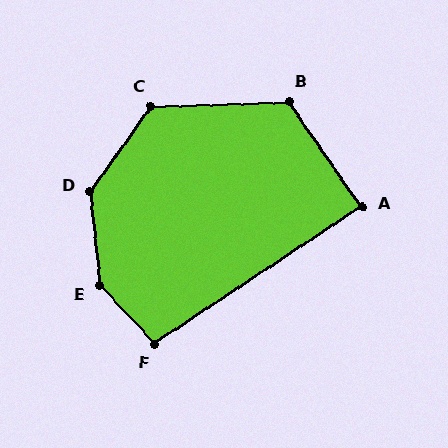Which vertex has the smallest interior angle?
A, at approximately 89 degrees.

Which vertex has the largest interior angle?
E, at approximately 143 degrees.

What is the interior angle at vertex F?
Approximately 100 degrees (obtuse).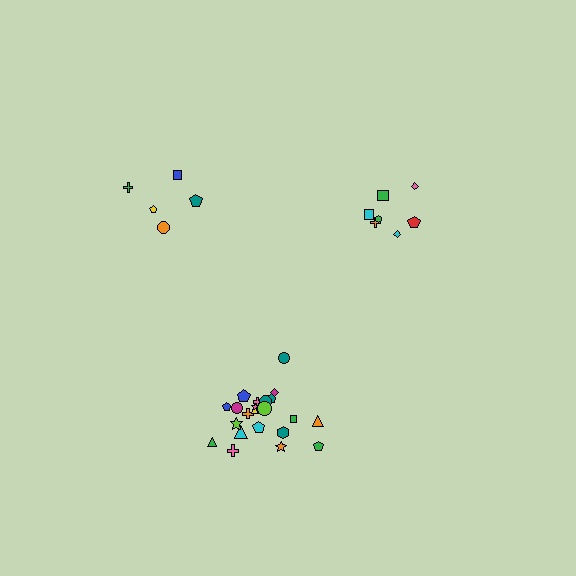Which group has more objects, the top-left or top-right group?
The top-right group.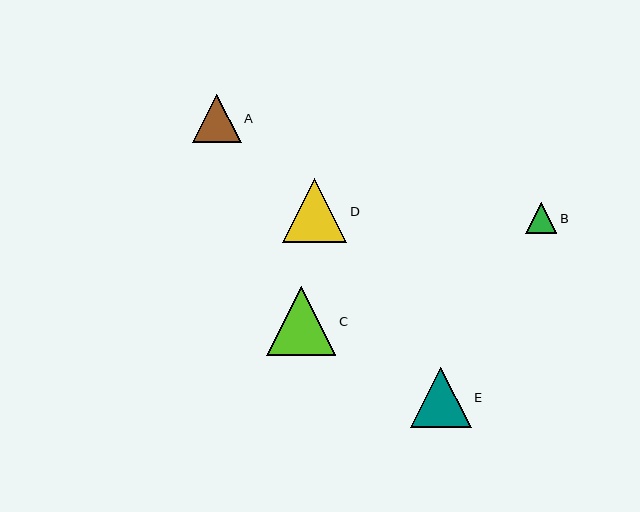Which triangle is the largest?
Triangle C is the largest with a size of approximately 69 pixels.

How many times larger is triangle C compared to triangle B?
Triangle C is approximately 2.2 times the size of triangle B.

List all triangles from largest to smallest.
From largest to smallest: C, D, E, A, B.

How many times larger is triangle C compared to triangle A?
Triangle C is approximately 1.4 times the size of triangle A.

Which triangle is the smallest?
Triangle B is the smallest with a size of approximately 31 pixels.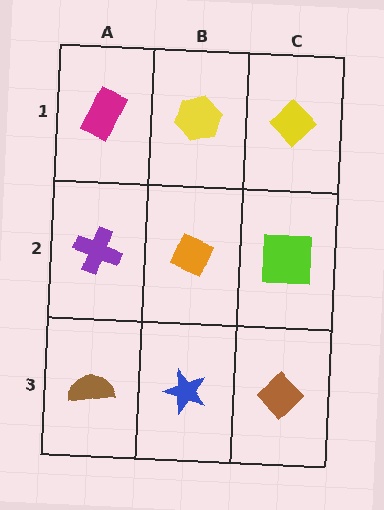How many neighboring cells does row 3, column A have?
2.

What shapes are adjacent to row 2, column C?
A yellow diamond (row 1, column C), a brown diamond (row 3, column C), an orange diamond (row 2, column B).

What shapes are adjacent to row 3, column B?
An orange diamond (row 2, column B), a brown semicircle (row 3, column A), a brown diamond (row 3, column C).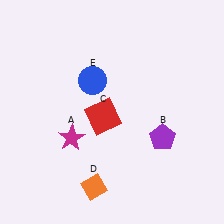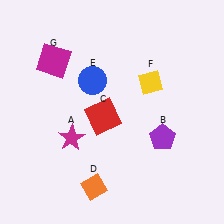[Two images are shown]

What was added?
A yellow diamond (F), a magenta square (G) were added in Image 2.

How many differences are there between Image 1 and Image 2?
There are 2 differences between the two images.